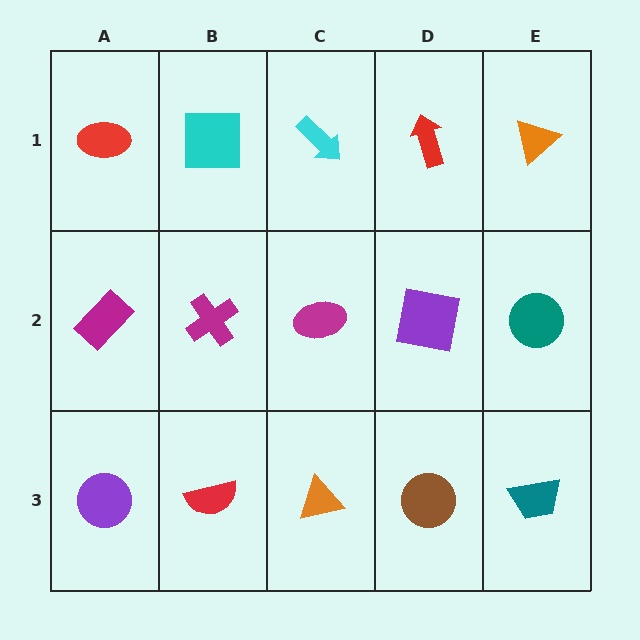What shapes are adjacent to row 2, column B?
A cyan square (row 1, column B), a red semicircle (row 3, column B), a magenta rectangle (row 2, column A), a magenta ellipse (row 2, column C).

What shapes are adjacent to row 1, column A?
A magenta rectangle (row 2, column A), a cyan square (row 1, column B).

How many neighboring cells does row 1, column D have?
3.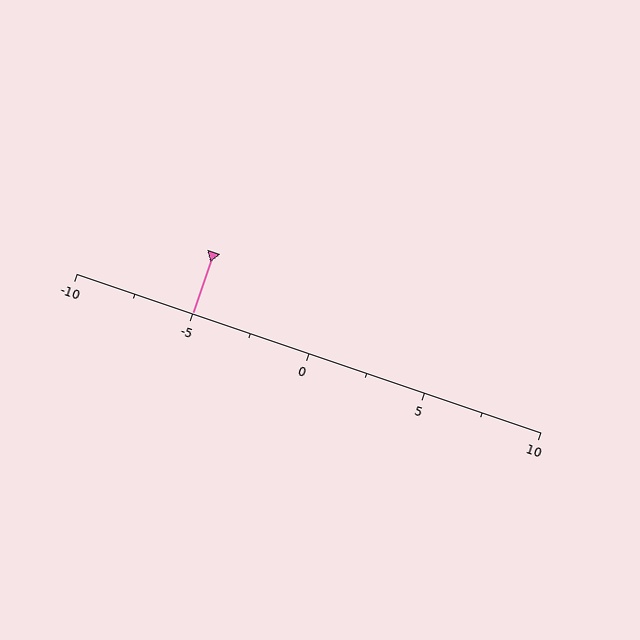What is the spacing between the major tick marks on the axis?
The major ticks are spaced 5 apart.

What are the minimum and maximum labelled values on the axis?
The axis runs from -10 to 10.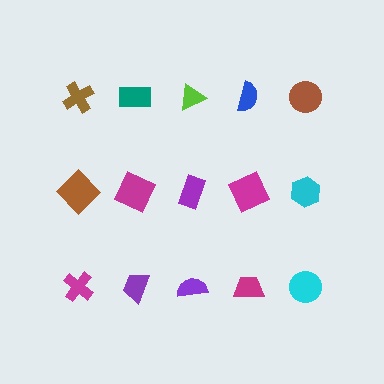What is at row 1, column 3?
A lime triangle.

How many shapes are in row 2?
5 shapes.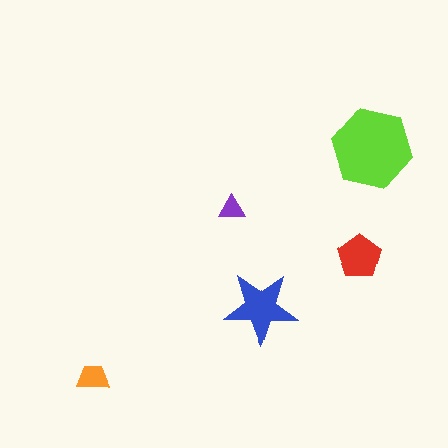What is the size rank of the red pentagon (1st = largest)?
3rd.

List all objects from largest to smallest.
The lime hexagon, the blue star, the red pentagon, the orange trapezoid, the purple triangle.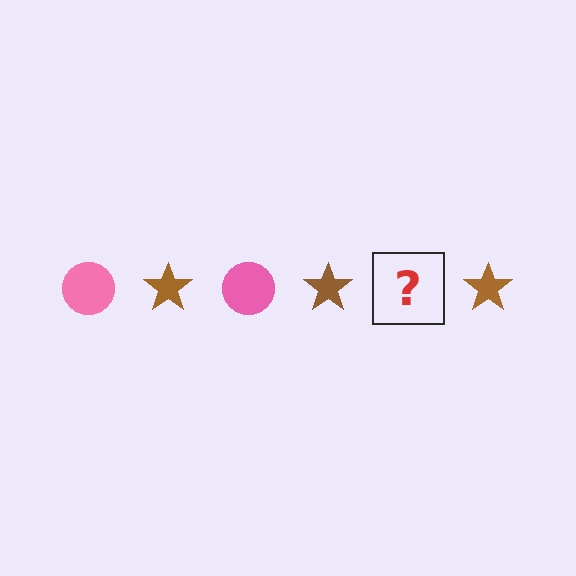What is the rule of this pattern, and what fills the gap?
The rule is that the pattern alternates between pink circle and brown star. The gap should be filled with a pink circle.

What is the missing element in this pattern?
The missing element is a pink circle.